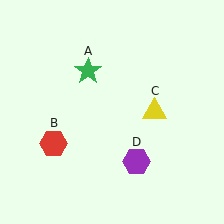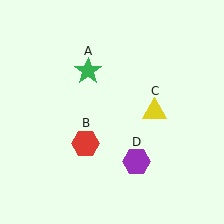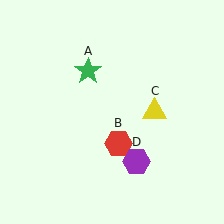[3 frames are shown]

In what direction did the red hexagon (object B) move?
The red hexagon (object B) moved right.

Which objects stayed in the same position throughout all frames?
Green star (object A) and yellow triangle (object C) and purple hexagon (object D) remained stationary.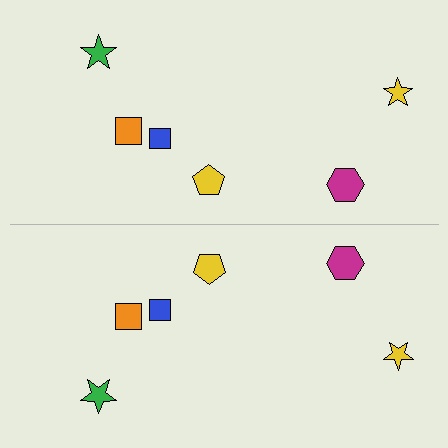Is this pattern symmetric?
Yes, this pattern has bilateral (reflection) symmetry.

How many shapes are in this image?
There are 12 shapes in this image.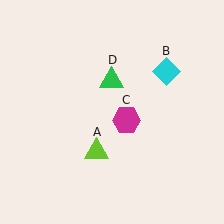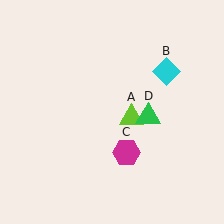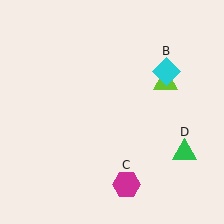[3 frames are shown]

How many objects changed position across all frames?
3 objects changed position: lime triangle (object A), magenta hexagon (object C), green triangle (object D).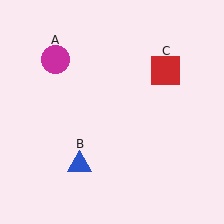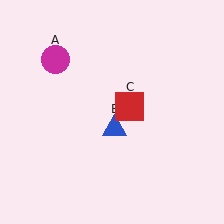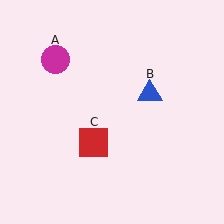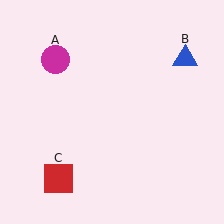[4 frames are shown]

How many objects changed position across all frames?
2 objects changed position: blue triangle (object B), red square (object C).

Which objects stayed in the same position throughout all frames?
Magenta circle (object A) remained stationary.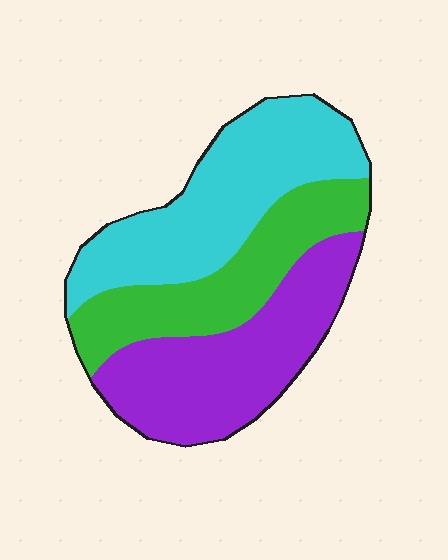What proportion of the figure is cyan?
Cyan takes up about three eighths (3/8) of the figure.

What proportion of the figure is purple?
Purple takes up between a third and a half of the figure.